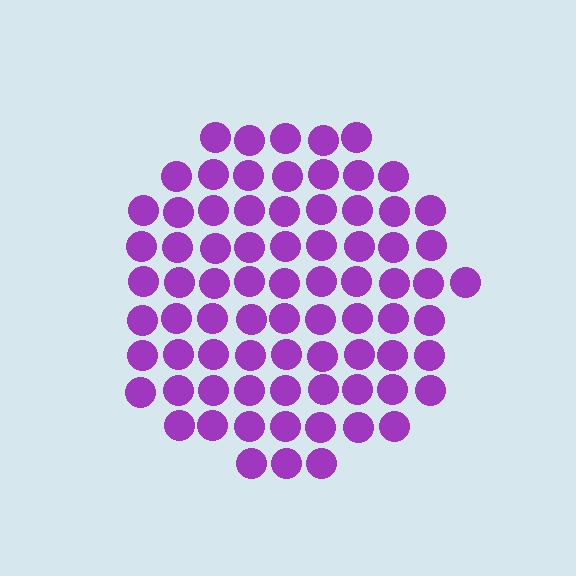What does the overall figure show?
The overall figure shows a circle.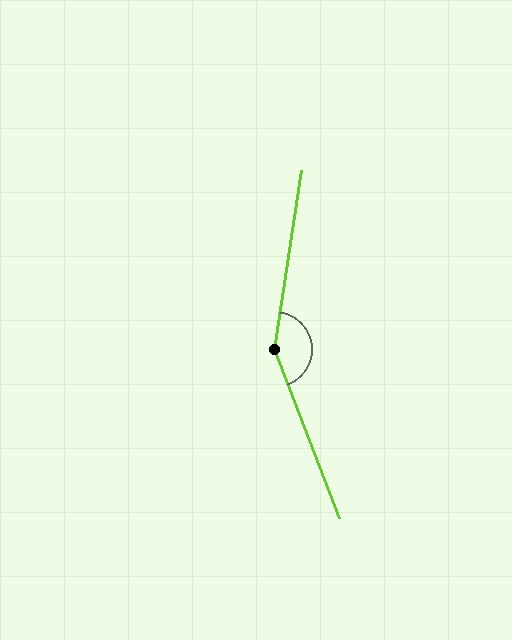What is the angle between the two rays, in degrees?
Approximately 150 degrees.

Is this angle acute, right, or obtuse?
It is obtuse.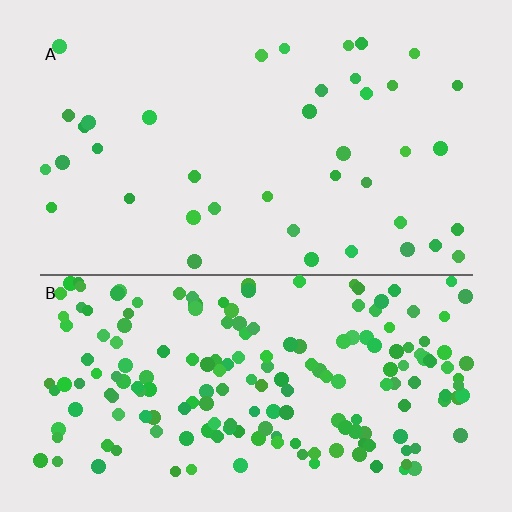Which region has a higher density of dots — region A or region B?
B (the bottom).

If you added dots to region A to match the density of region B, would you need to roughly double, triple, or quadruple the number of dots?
Approximately quadruple.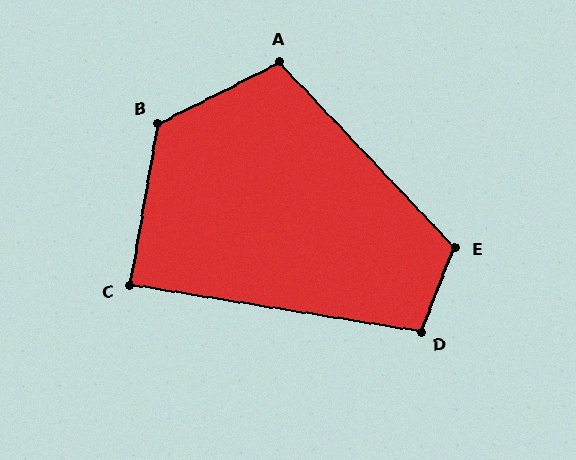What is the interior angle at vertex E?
Approximately 115 degrees (obtuse).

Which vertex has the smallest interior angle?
C, at approximately 89 degrees.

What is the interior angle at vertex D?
Approximately 103 degrees (obtuse).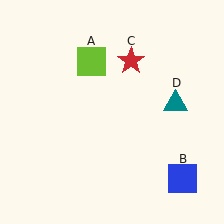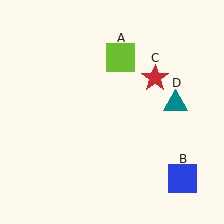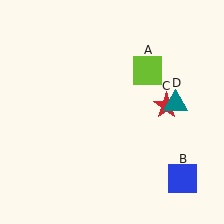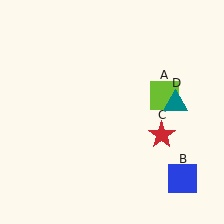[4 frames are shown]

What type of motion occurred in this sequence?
The lime square (object A), red star (object C) rotated clockwise around the center of the scene.